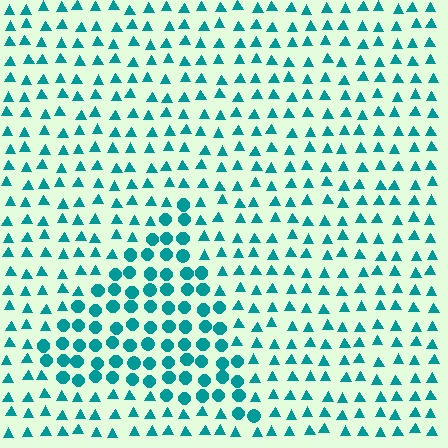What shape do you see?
I see a triangle.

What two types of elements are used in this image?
The image uses circles inside the triangle region and triangles outside it.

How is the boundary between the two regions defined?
The boundary is defined by a change in element shape: circles inside vs. triangles outside. All elements share the same color and spacing.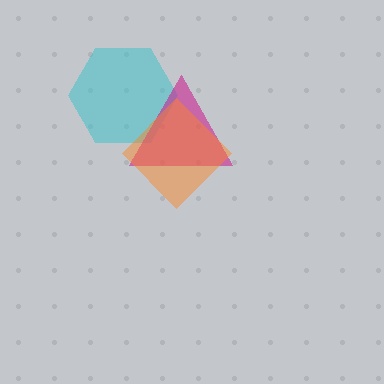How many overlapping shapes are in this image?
There are 3 overlapping shapes in the image.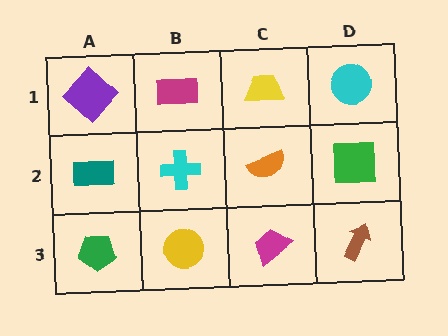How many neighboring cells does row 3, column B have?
3.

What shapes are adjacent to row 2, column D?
A cyan circle (row 1, column D), a brown arrow (row 3, column D), an orange semicircle (row 2, column C).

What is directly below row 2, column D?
A brown arrow.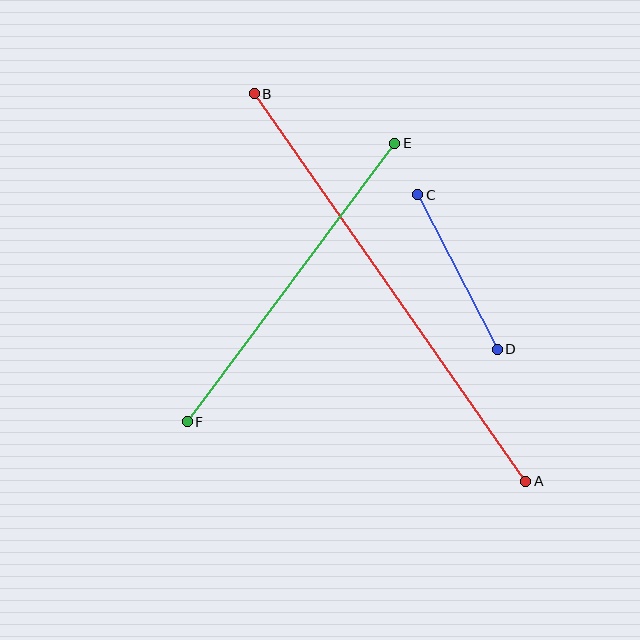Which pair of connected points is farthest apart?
Points A and B are farthest apart.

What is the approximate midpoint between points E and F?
The midpoint is at approximately (291, 282) pixels.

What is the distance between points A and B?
The distance is approximately 473 pixels.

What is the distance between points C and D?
The distance is approximately 174 pixels.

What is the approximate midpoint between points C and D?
The midpoint is at approximately (457, 272) pixels.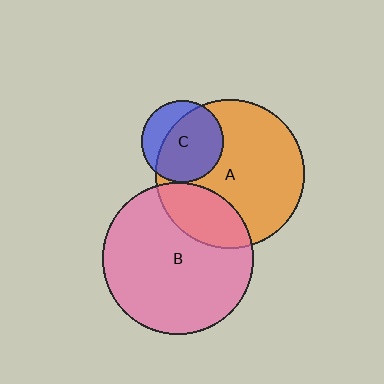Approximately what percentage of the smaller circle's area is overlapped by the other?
Approximately 25%.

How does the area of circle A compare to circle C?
Approximately 3.3 times.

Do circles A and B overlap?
Yes.